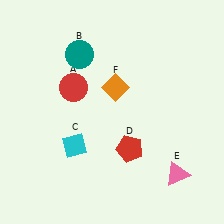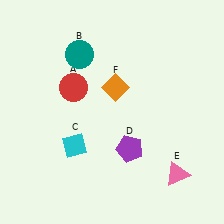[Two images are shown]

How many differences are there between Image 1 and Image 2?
There is 1 difference between the two images.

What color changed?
The pentagon (D) changed from red in Image 1 to purple in Image 2.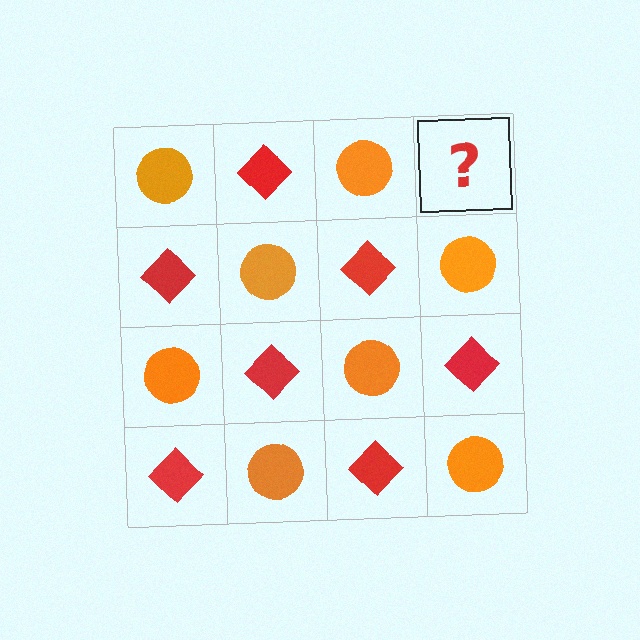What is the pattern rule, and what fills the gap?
The rule is that it alternates orange circle and red diamond in a checkerboard pattern. The gap should be filled with a red diamond.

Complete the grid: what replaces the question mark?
The question mark should be replaced with a red diamond.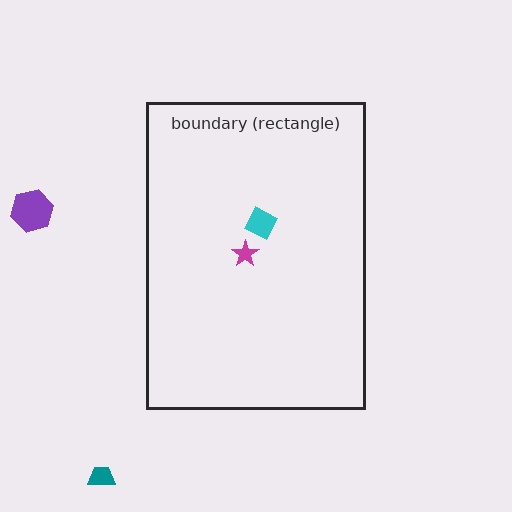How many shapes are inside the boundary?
2 inside, 2 outside.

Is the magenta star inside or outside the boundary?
Inside.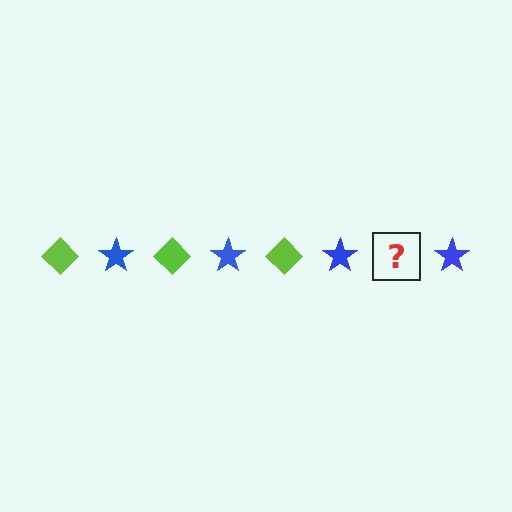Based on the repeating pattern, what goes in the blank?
The blank should be a lime diamond.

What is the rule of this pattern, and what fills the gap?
The rule is that the pattern alternates between lime diamond and blue star. The gap should be filled with a lime diamond.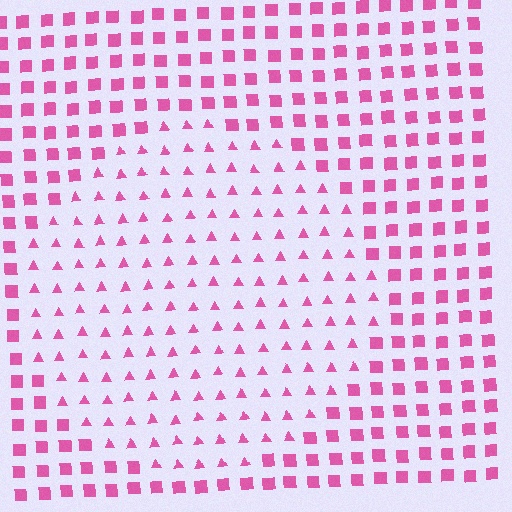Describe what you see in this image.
The image is filled with small pink elements arranged in a uniform grid. A circle-shaped region contains triangles, while the surrounding area contains squares. The boundary is defined purely by the change in element shape.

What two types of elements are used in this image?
The image uses triangles inside the circle region and squares outside it.